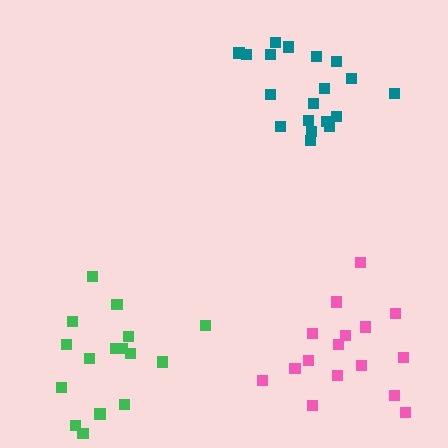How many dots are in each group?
Group 1: 19 dots, Group 2: 16 dots, Group 3: 16 dots (51 total).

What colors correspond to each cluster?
The clusters are colored: teal, pink, green.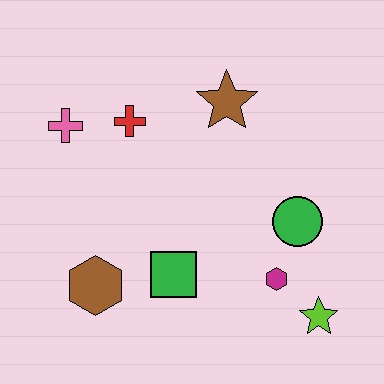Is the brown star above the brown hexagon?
Yes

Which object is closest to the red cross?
The pink cross is closest to the red cross.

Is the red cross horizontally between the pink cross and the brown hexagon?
No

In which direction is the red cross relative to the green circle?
The red cross is to the left of the green circle.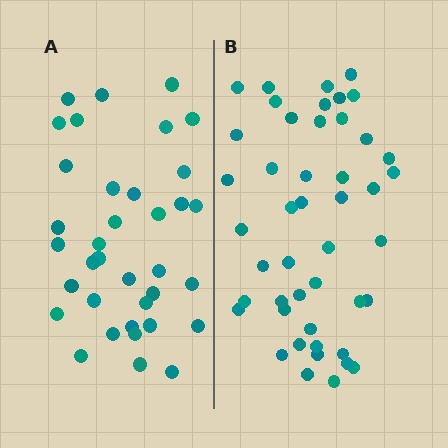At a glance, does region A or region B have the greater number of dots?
Region B (the right region) has more dots.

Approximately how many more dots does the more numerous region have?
Region B has roughly 10 or so more dots than region A.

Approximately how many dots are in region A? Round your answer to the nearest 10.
About 40 dots. (The exact count is 36, which rounds to 40.)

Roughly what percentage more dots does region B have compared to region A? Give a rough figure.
About 30% more.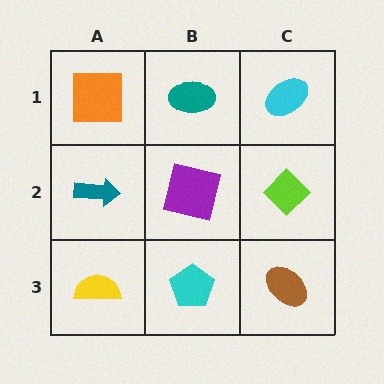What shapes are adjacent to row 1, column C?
A lime diamond (row 2, column C), a teal ellipse (row 1, column B).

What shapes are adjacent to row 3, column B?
A purple square (row 2, column B), a yellow semicircle (row 3, column A), a brown ellipse (row 3, column C).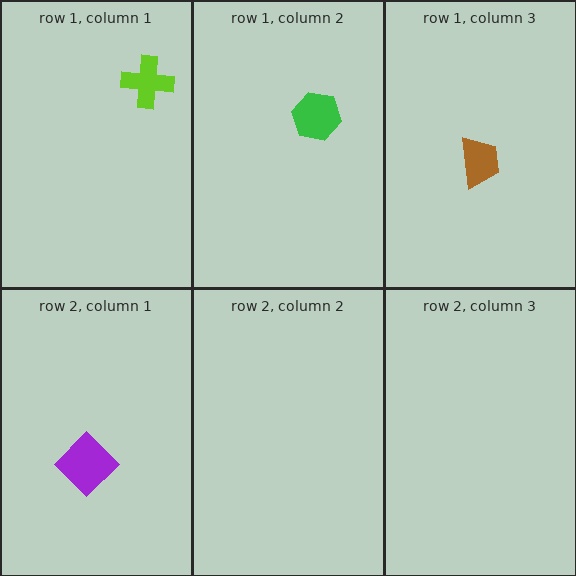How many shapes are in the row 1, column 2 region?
1.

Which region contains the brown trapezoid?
The row 1, column 3 region.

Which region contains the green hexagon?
The row 1, column 2 region.